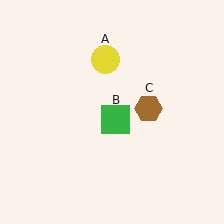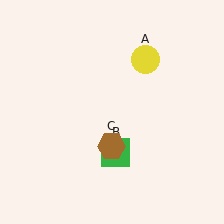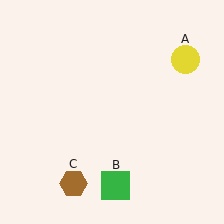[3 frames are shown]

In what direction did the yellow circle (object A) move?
The yellow circle (object A) moved right.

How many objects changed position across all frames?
3 objects changed position: yellow circle (object A), green square (object B), brown hexagon (object C).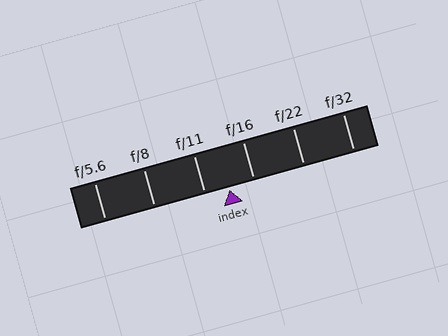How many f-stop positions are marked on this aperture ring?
There are 6 f-stop positions marked.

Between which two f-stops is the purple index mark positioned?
The index mark is between f/11 and f/16.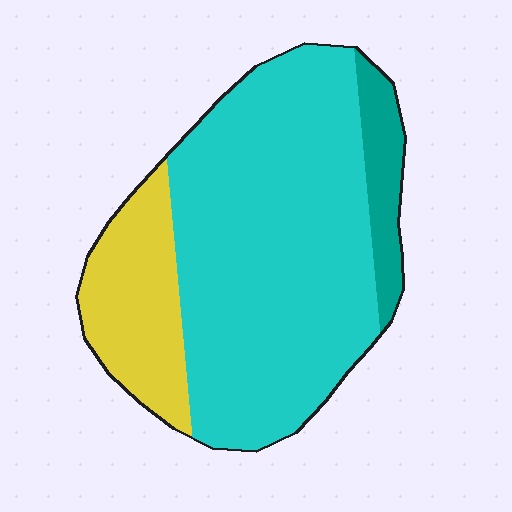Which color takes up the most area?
Cyan, at roughly 70%.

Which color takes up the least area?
Teal, at roughly 10%.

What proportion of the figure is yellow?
Yellow covers roughly 20% of the figure.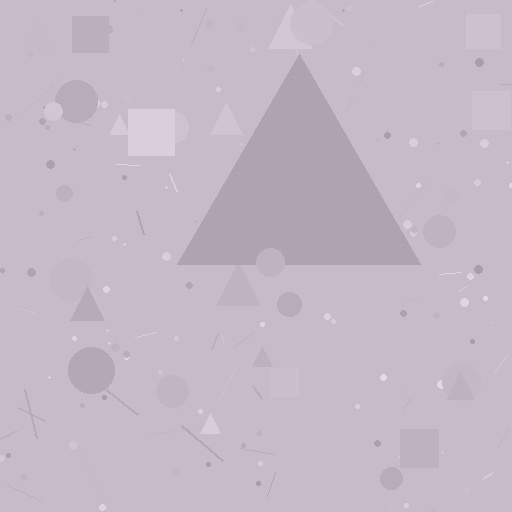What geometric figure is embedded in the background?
A triangle is embedded in the background.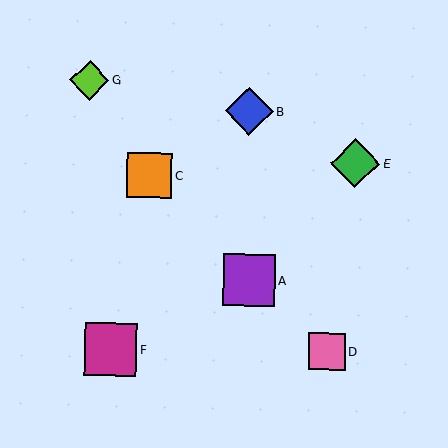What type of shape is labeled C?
Shape C is an orange square.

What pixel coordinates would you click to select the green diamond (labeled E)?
Click at (355, 163) to select the green diamond E.